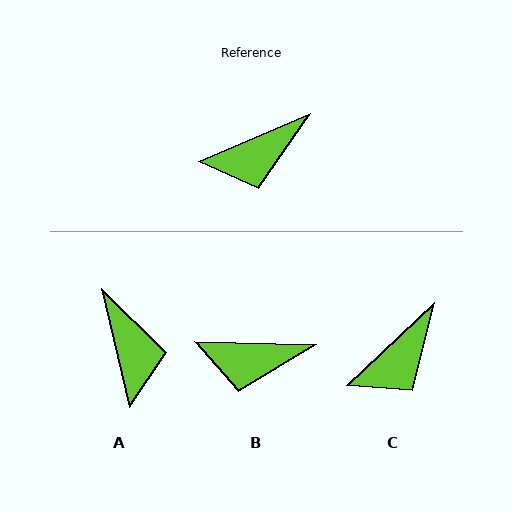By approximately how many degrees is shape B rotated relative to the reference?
Approximately 24 degrees clockwise.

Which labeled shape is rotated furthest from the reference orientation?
A, about 80 degrees away.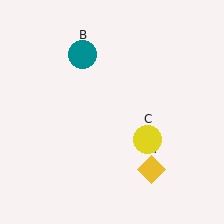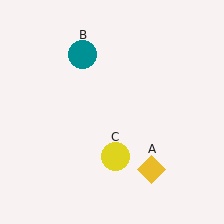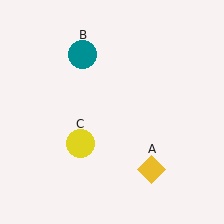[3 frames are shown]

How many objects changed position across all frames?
1 object changed position: yellow circle (object C).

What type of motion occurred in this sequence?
The yellow circle (object C) rotated clockwise around the center of the scene.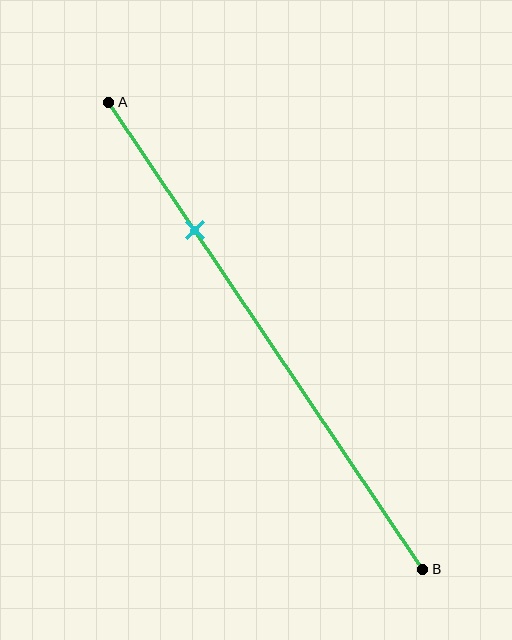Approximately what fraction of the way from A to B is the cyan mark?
The cyan mark is approximately 25% of the way from A to B.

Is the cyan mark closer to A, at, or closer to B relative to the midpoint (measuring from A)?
The cyan mark is closer to point A than the midpoint of segment AB.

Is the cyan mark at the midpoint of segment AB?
No, the mark is at about 25% from A, not at the 50% midpoint.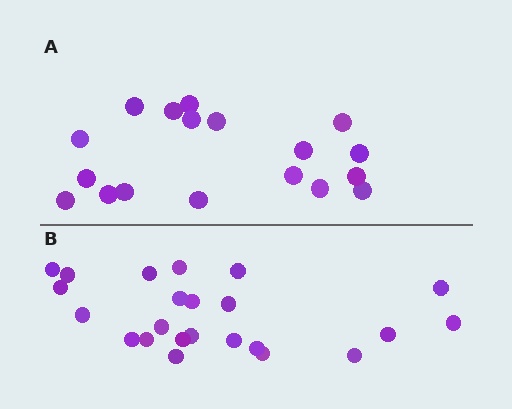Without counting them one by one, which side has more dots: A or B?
Region B (the bottom region) has more dots.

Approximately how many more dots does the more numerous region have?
Region B has about 5 more dots than region A.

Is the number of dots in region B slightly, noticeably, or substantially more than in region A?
Region B has noticeably more, but not dramatically so. The ratio is roughly 1.3 to 1.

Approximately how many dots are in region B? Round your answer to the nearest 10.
About 20 dots. (The exact count is 23, which rounds to 20.)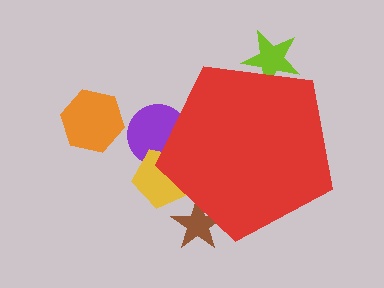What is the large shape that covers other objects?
A red pentagon.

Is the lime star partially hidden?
Yes, the lime star is partially hidden behind the red pentagon.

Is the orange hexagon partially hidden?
No, the orange hexagon is fully visible.